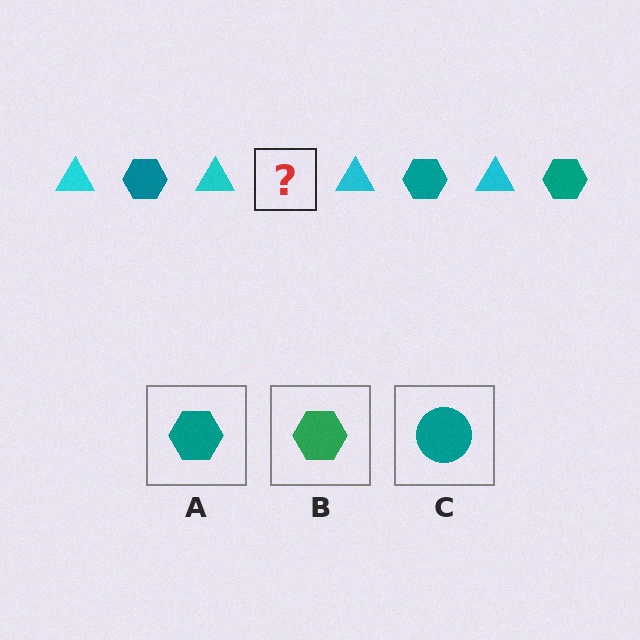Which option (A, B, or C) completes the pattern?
A.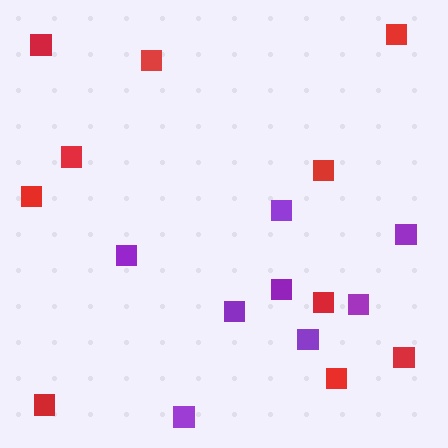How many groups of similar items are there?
There are 2 groups: one group of purple squares (8) and one group of red squares (10).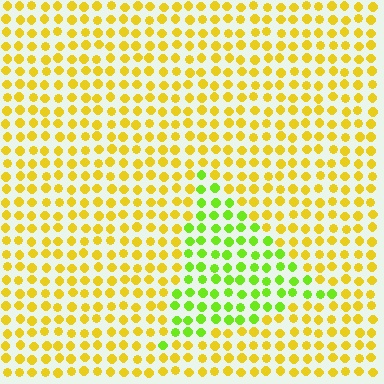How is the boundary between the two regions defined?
The boundary is defined purely by a slight shift in hue (about 45 degrees). Spacing, size, and orientation are identical on both sides.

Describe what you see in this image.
The image is filled with small yellow elements in a uniform arrangement. A triangle-shaped region is visible where the elements are tinted to a slightly different hue, forming a subtle color boundary.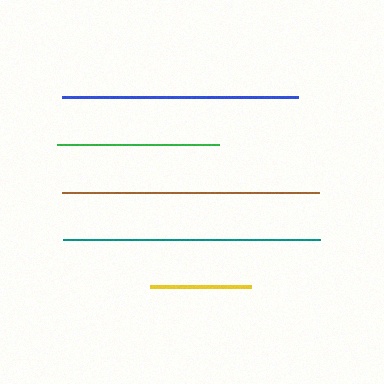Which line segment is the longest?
The brown line is the longest at approximately 257 pixels.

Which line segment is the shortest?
The yellow line is the shortest at approximately 101 pixels.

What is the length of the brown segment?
The brown segment is approximately 257 pixels long.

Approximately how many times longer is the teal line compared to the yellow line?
The teal line is approximately 2.5 times the length of the yellow line.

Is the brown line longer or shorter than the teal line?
The brown line is longer than the teal line.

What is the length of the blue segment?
The blue segment is approximately 236 pixels long.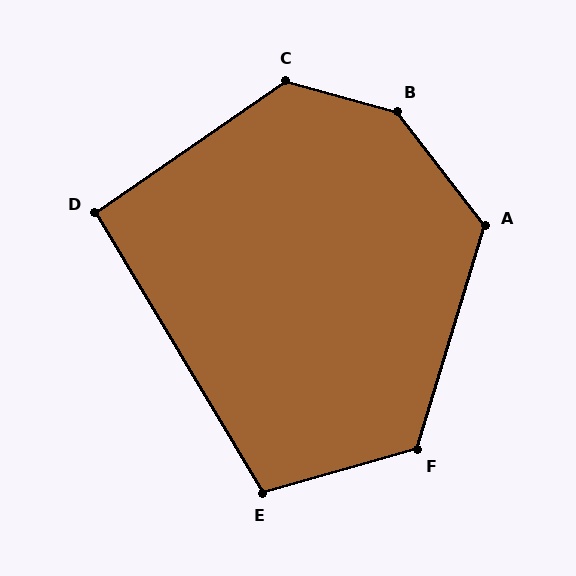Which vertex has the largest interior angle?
B, at approximately 143 degrees.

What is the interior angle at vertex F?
Approximately 123 degrees (obtuse).